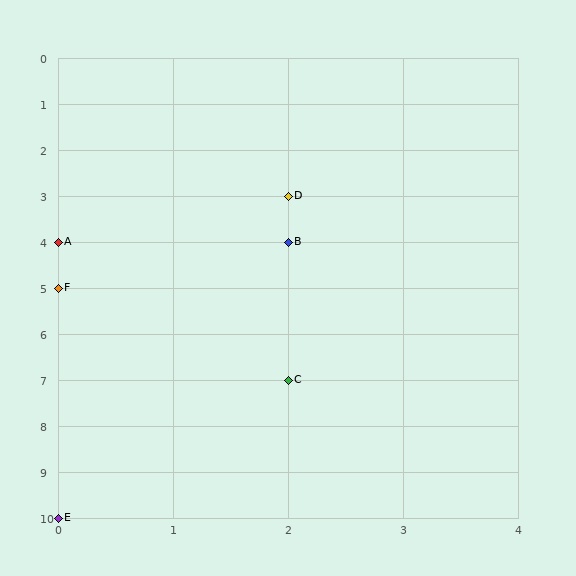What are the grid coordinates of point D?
Point D is at grid coordinates (2, 3).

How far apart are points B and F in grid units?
Points B and F are 2 columns and 1 row apart (about 2.2 grid units diagonally).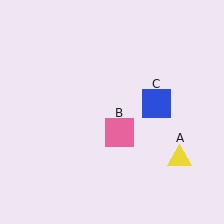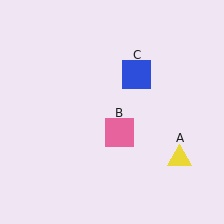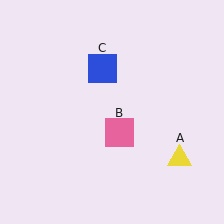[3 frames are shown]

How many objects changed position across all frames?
1 object changed position: blue square (object C).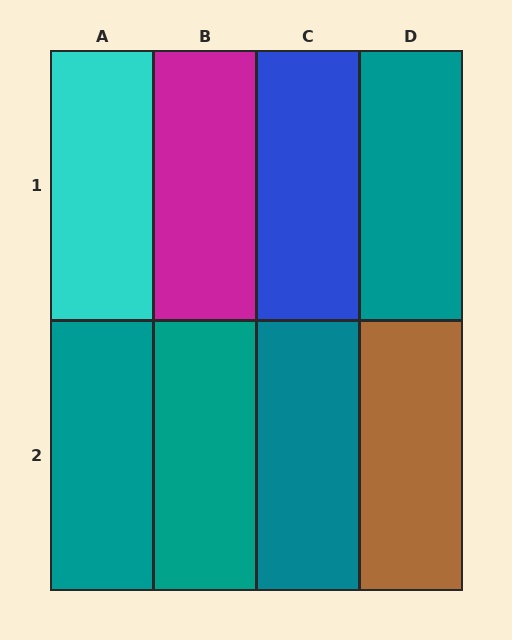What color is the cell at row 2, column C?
Teal.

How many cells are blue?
1 cell is blue.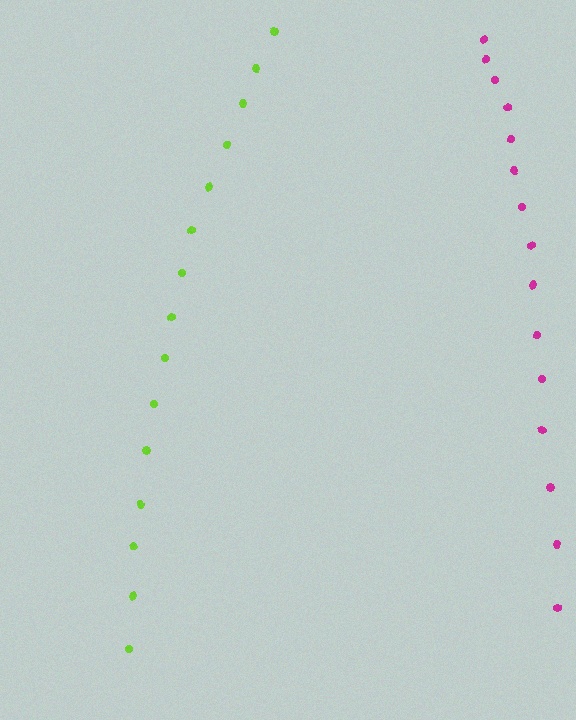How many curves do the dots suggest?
There are 2 distinct paths.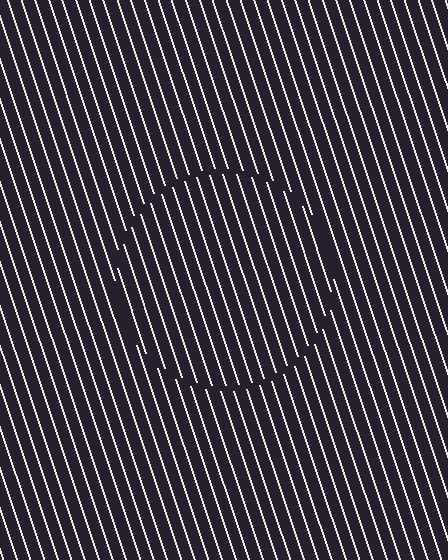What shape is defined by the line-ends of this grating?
An illusory circle. The interior of the shape contains the same grating, shifted by half a period — the contour is defined by the phase discontinuity where line-ends from the inner and outer gratings abut.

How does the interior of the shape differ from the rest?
The interior of the shape contains the same grating, shifted by half a period — the contour is defined by the phase discontinuity where line-ends from the inner and outer gratings abut.